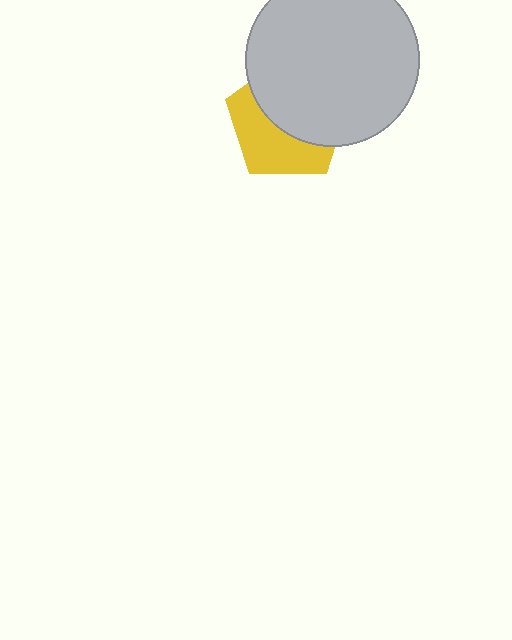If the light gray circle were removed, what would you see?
You would see the complete yellow pentagon.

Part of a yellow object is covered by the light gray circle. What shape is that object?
It is a pentagon.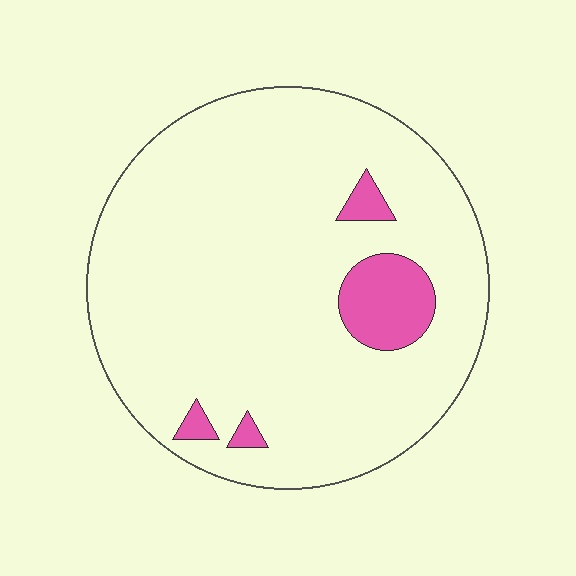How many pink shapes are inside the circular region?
4.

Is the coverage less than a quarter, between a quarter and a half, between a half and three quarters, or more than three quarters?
Less than a quarter.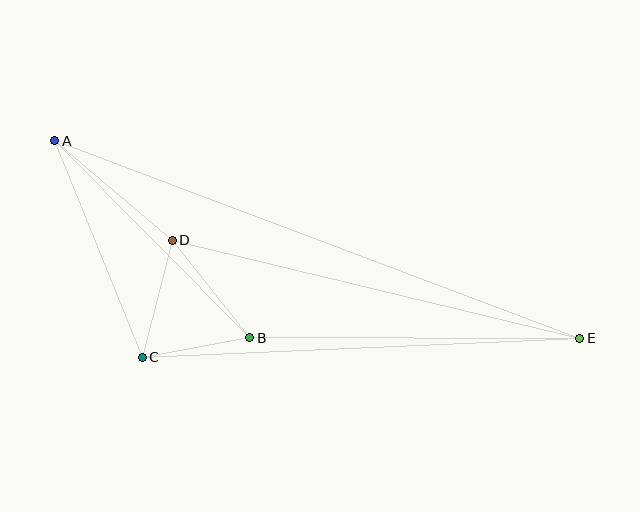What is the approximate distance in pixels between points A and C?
The distance between A and C is approximately 233 pixels.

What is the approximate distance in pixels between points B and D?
The distance between B and D is approximately 124 pixels.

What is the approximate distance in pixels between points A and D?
The distance between A and D is approximately 154 pixels.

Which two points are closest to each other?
Points B and C are closest to each other.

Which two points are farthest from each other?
Points A and E are farthest from each other.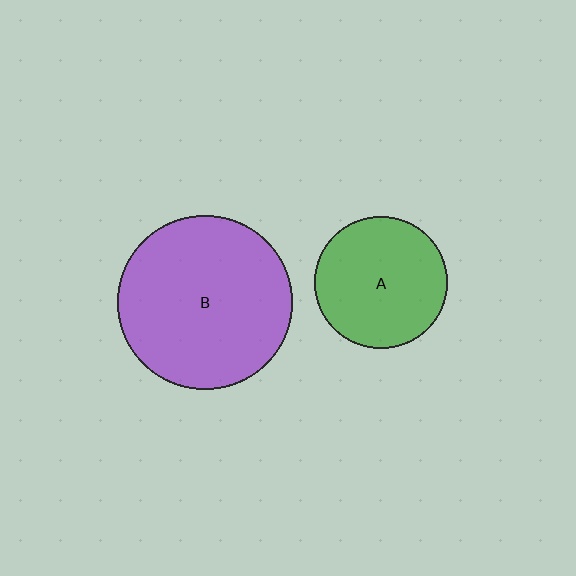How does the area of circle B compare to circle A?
Approximately 1.7 times.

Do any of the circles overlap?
No, none of the circles overlap.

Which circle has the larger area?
Circle B (purple).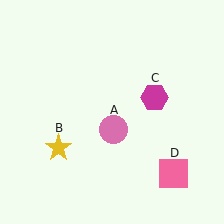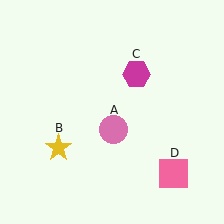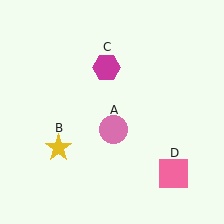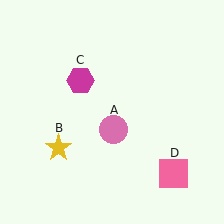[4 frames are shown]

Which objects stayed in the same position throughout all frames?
Pink circle (object A) and yellow star (object B) and pink square (object D) remained stationary.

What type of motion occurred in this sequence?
The magenta hexagon (object C) rotated counterclockwise around the center of the scene.